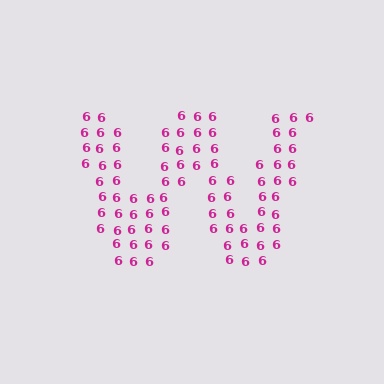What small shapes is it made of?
It is made of small digit 6's.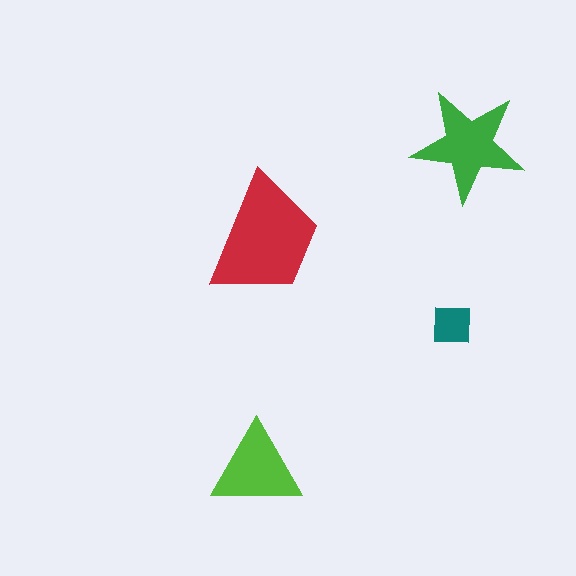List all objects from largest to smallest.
The red trapezoid, the green star, the lime triangle, the teal square.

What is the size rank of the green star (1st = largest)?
2nd.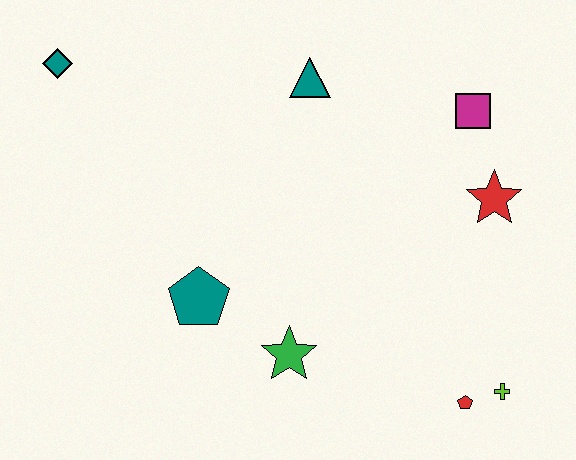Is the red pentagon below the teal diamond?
Yes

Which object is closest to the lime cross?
The red pentagon is closest to the lime cross.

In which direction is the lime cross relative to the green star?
The lime cross is to the right of the green star.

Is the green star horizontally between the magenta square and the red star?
No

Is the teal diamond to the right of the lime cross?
No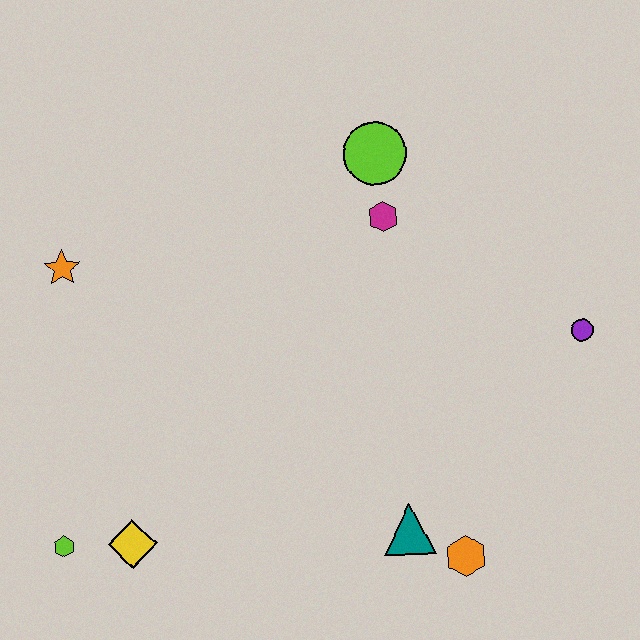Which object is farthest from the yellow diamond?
The purple circle is farthest from the yellow diamond.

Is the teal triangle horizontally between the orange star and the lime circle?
No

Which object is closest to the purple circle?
The magenta hexagon is closest to the purple circle.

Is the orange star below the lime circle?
Yes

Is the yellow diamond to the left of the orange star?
No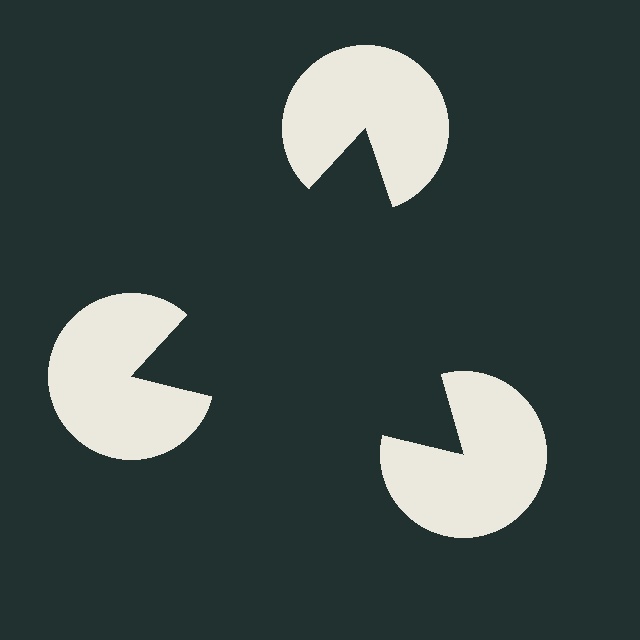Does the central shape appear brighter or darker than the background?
It typically appears slightly darker than the background, even though no actual brightness change is drawn.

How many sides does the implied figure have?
3 sides.